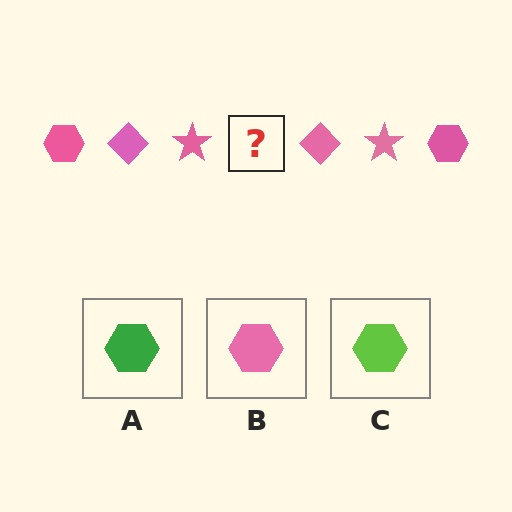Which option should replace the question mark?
Option B.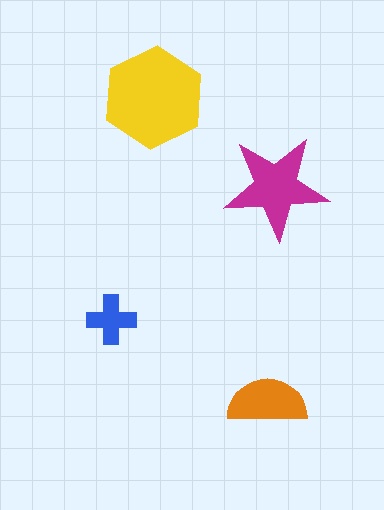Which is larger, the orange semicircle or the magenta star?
The magenta star.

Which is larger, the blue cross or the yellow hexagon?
The yellow hexagon.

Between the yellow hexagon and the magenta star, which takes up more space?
The yellow hexagon.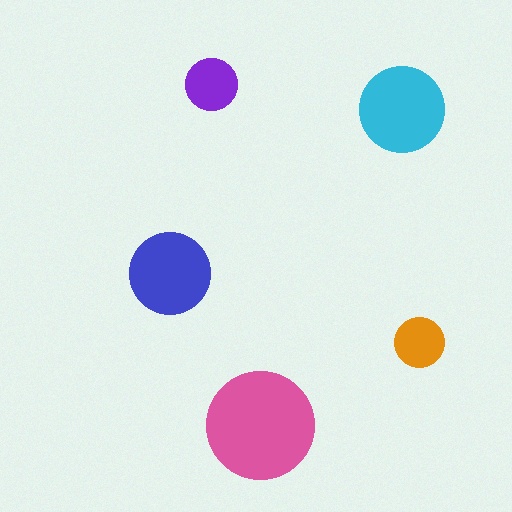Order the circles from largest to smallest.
the pink one, the cyan one, the blue one, the purple one, the orange one.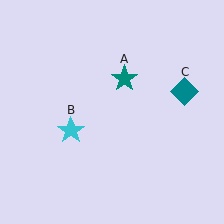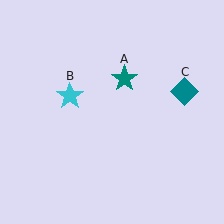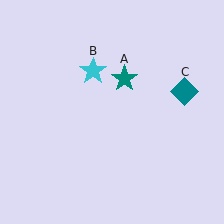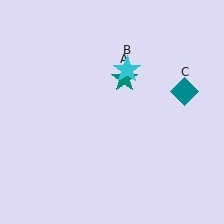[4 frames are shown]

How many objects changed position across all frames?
1 object changed position: cyan star (object B).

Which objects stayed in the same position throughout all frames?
Teal star (object A) and teal diamond (object C) remained stationary.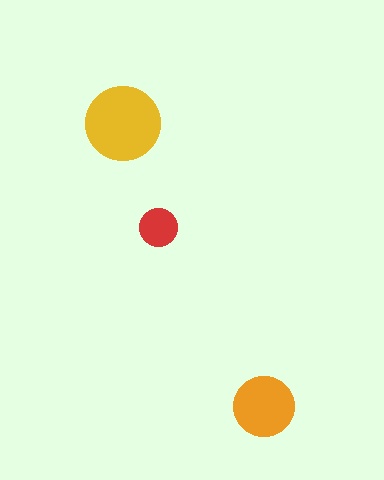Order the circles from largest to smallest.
the yellow one, the orange one, the red one.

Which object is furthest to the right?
The orange circle is rightmost.